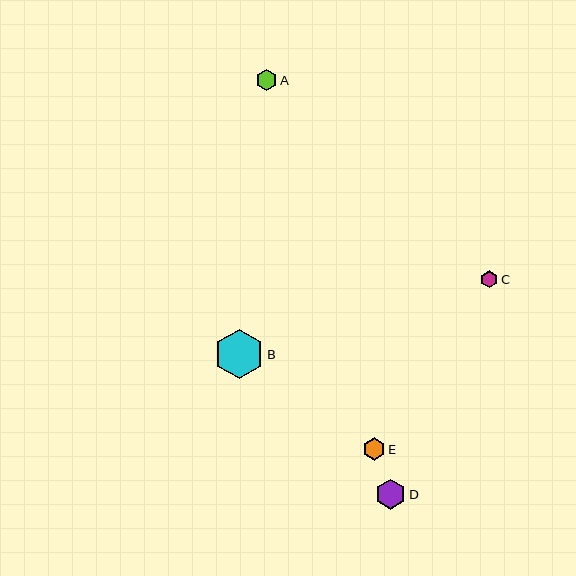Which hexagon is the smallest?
Hexagon C is the smallest with a size of approximately 17 pixels.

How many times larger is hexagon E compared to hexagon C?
Hexagon E is approximately 1.3 times the size of hexagon C.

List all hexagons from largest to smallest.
From largest to smallest: B, D, E, A, C.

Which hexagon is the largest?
Hexagon B is the largest with a size of approximately 49 pixels.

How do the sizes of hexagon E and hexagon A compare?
Hexagon E and hexagon A are approximately the same size.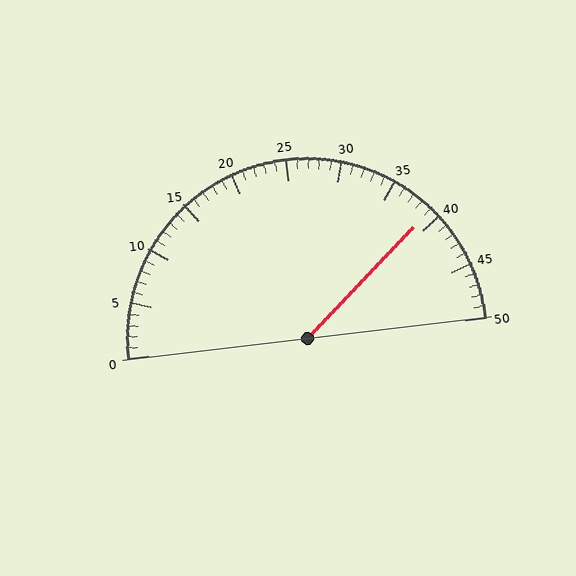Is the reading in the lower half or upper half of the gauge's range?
The reading is in the upper half of the range (0 to 50).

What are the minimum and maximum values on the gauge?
The gauge ranges from 0 to 50.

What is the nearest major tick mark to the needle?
The nearest major tick mark is 40.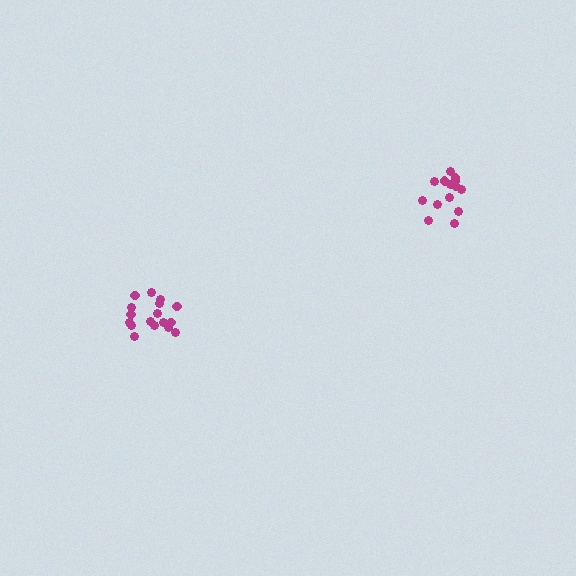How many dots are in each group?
Group 1: 17 dots, Group 2: 14 dots (31 total).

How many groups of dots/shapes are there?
There are 2 groups.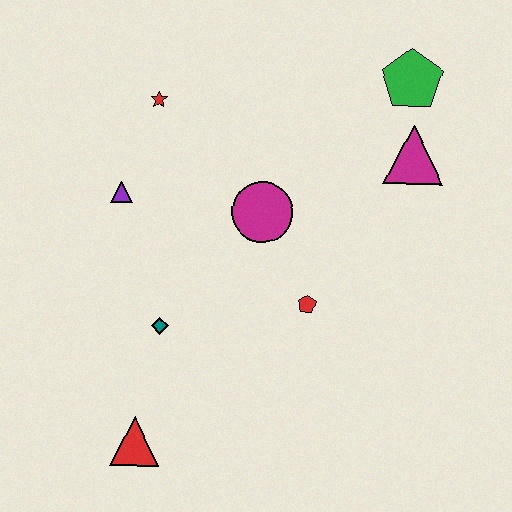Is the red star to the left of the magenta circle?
Yes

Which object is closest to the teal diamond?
The red triangle is closest to the teal diamond.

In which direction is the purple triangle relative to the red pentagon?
The purple triangle is to the left of the red pentagon.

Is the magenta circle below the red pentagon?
No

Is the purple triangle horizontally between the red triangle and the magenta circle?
No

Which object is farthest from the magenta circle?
The red triangle is farthest from the magenta circle.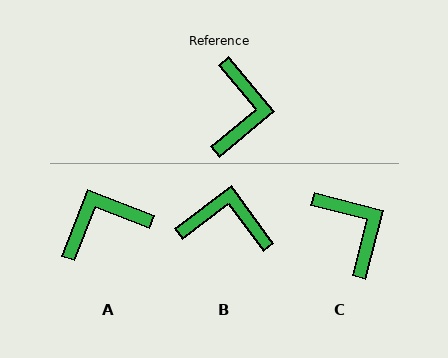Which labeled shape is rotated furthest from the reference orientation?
A, about 119 degrees away.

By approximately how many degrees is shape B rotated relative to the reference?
Approximately 87 degrees counter-clockwise.